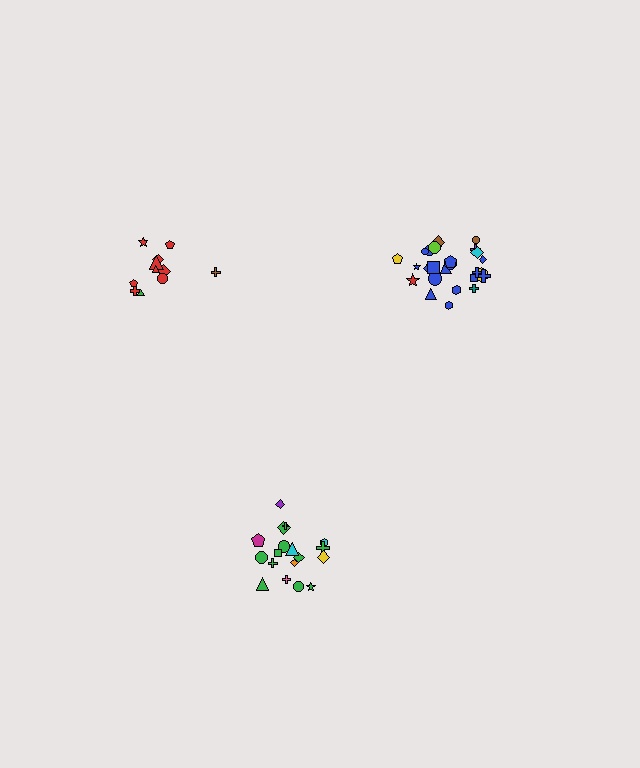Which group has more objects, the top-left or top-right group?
The top-right group.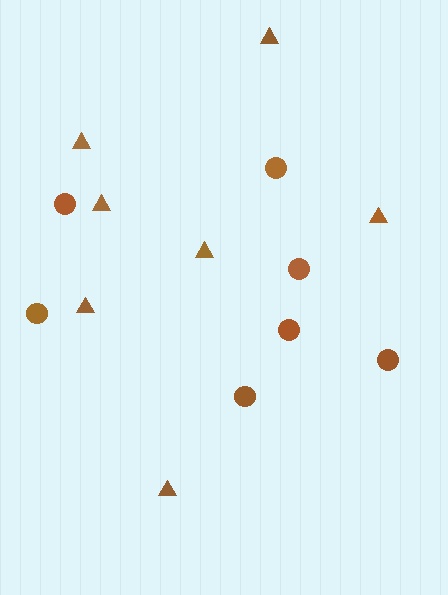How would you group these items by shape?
There are 2 groups: one group of triangles (7) and one group of circles (7).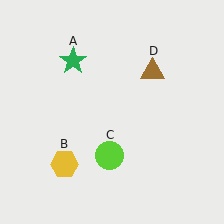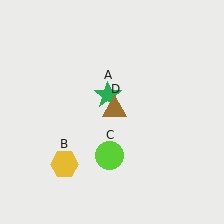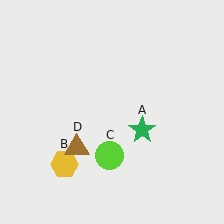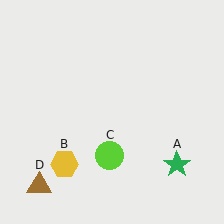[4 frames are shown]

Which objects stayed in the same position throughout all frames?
Yellow hexagon (object B) and lime circle (object C) remained stationary.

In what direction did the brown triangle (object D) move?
The brown triangle (object D) moved down and to the left.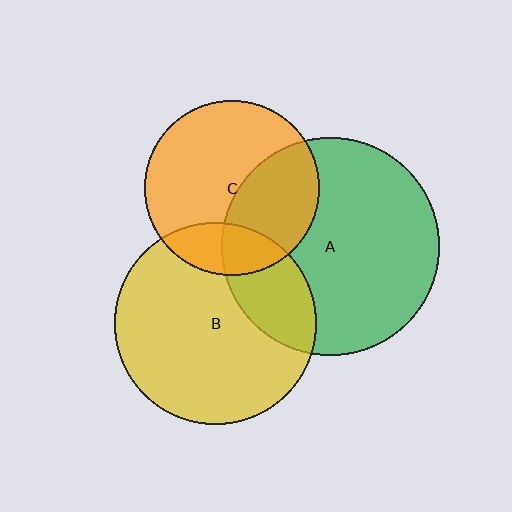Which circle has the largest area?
Circle A (green).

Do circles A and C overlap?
Yes.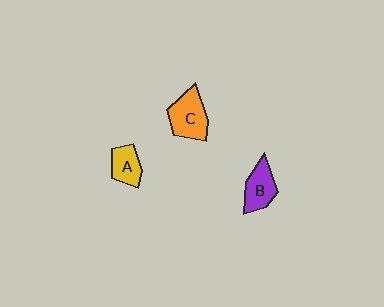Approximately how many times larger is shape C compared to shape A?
Approximately 1.5 times.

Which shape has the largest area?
Shape C (orange).